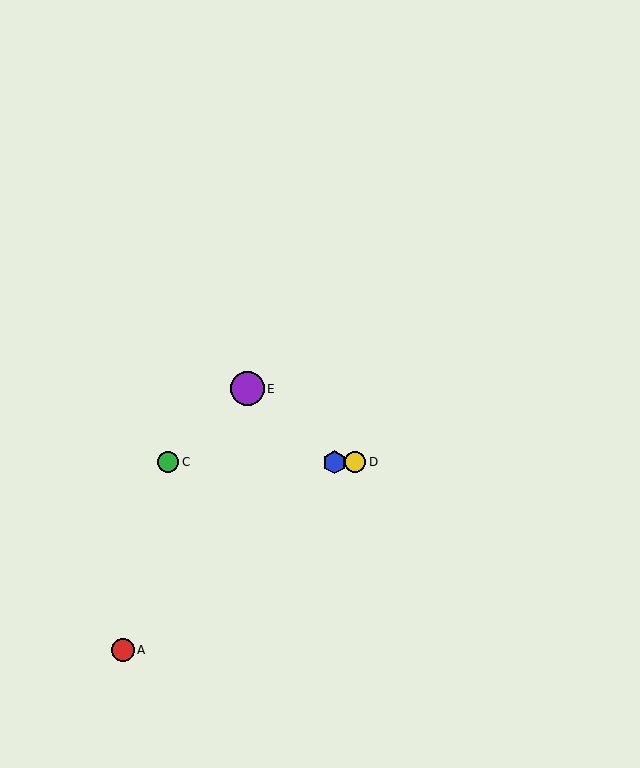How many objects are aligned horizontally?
3 objects (B, C, D) are aligned horizontally.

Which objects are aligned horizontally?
Objects B, C, D are aligned horizontally.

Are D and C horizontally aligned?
Yes, both are at y≈462.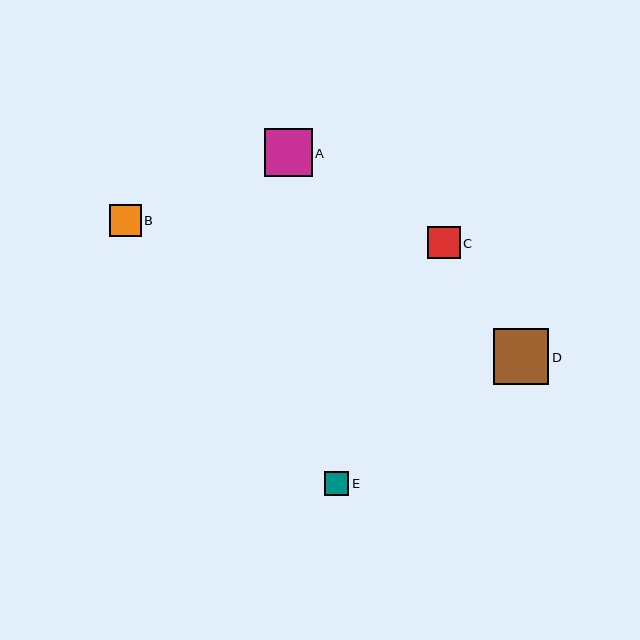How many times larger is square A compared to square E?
Square A is approximately 1.9 times the size of square E.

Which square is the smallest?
Square E is the smallest with a size of approximately 25 pixels.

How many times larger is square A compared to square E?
Square A is approximately 1.9 times the size of square E.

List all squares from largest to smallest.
From largest to smallest: D, A, C, B, E.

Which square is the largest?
Square D is the largest with a size of approximately 55 pixels.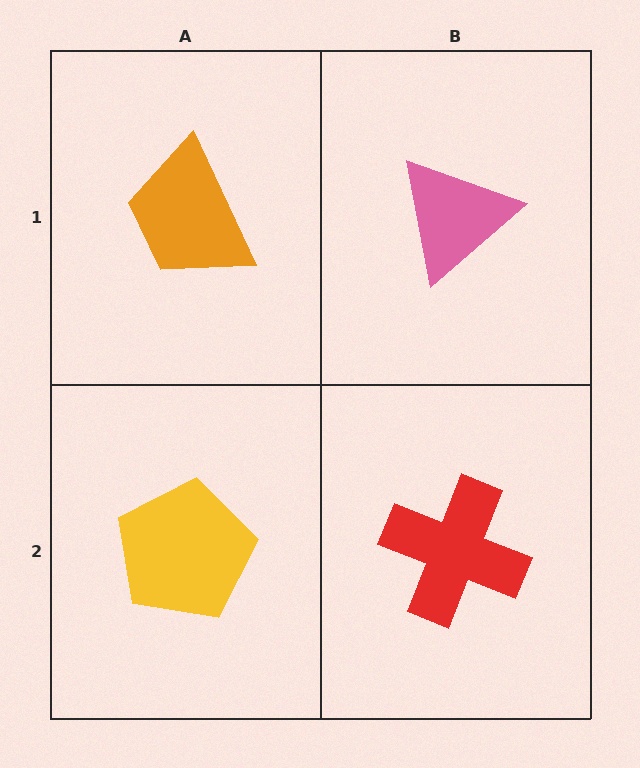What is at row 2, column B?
A red cross.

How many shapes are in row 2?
2 shapes.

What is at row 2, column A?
A yellow pentagon.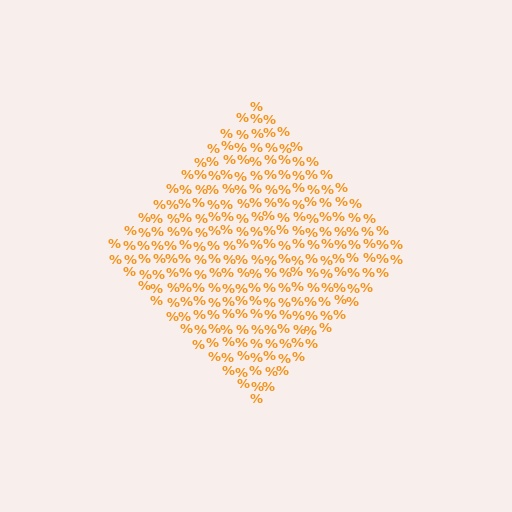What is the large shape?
The large shape is a diamond.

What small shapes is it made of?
It is made of small percent signs.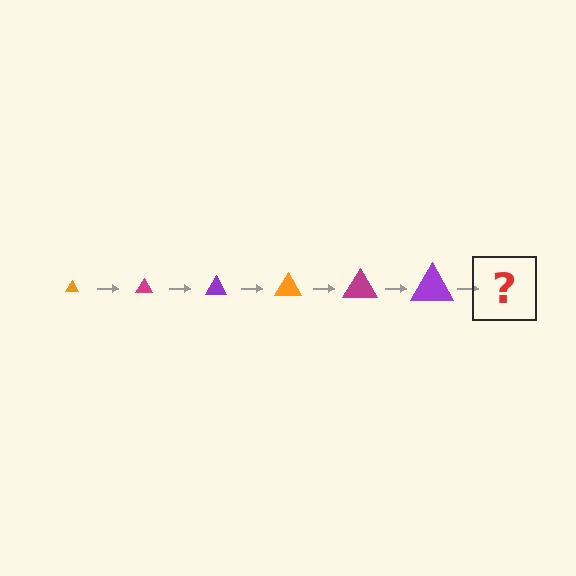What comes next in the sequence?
The next element should be an orange triangle, larger than the previous one.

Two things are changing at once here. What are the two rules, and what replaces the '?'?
The two rules are that the triangle grows larger each step and the color cycles through orange, magenta, and purple. The '?' should be an orange triangle, larger than the previous one.